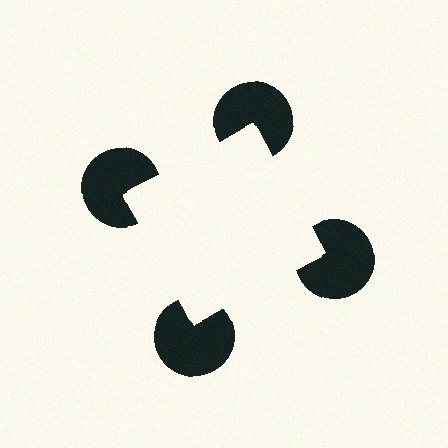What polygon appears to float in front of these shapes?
An illusory square — its edges are inferred from the aligned wedge cuts in the pac-man discs, not physically drawn.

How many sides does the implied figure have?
4 sides.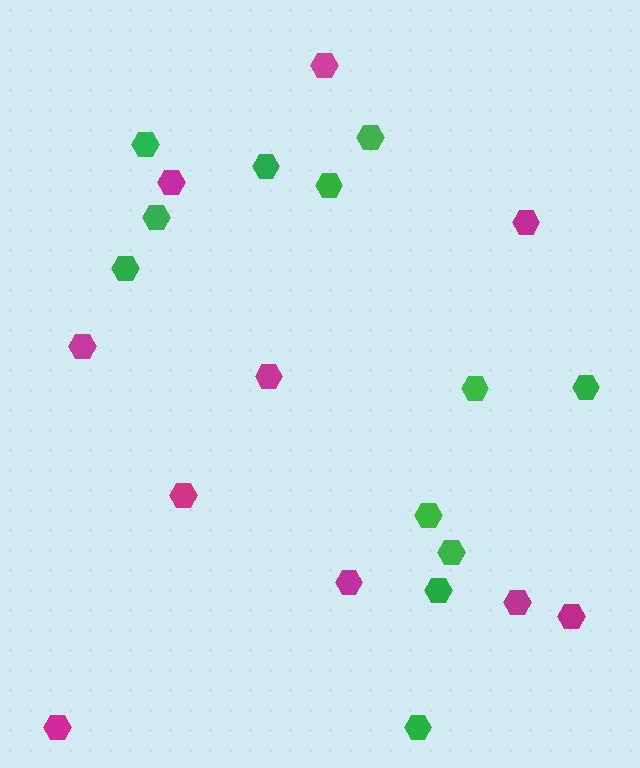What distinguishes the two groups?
There are 2 groups: one group of green hexagons (12) and one group of magenta hexagons (10).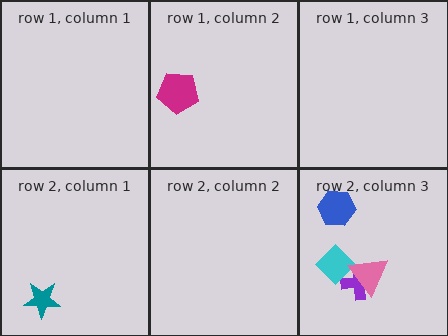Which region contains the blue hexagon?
The row 2, column 3 region.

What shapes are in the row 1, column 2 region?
The magenta pentagon.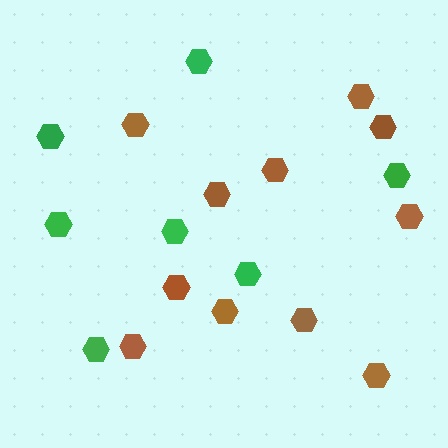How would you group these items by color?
There are 2 groups: one group of brown hexagons (11) and one group of green hexagons (7).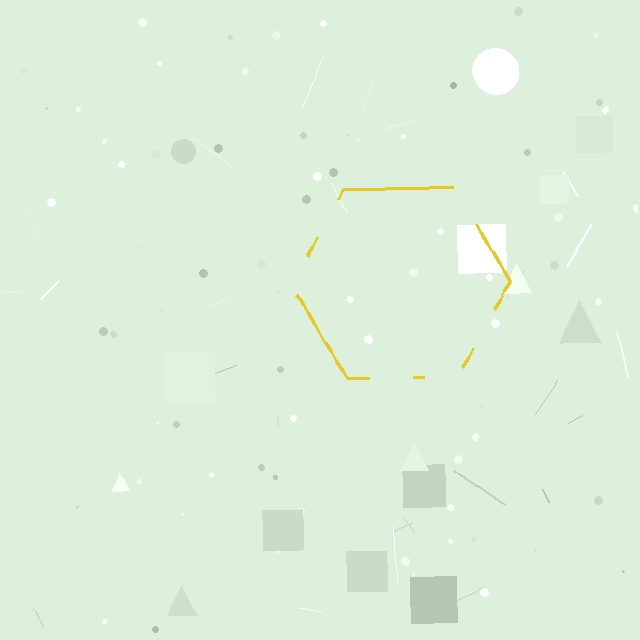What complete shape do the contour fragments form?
The contour fragments form a hexagon.